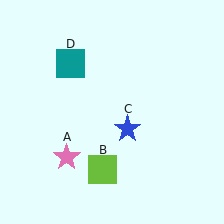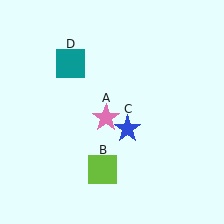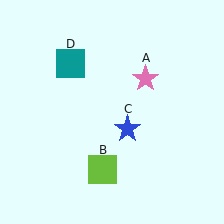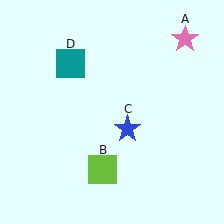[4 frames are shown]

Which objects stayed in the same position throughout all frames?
Lime square (object B) and blue star (object C) and teal square (object D) remained stationary.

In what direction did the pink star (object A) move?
The pink star (object A) moved up and to the right.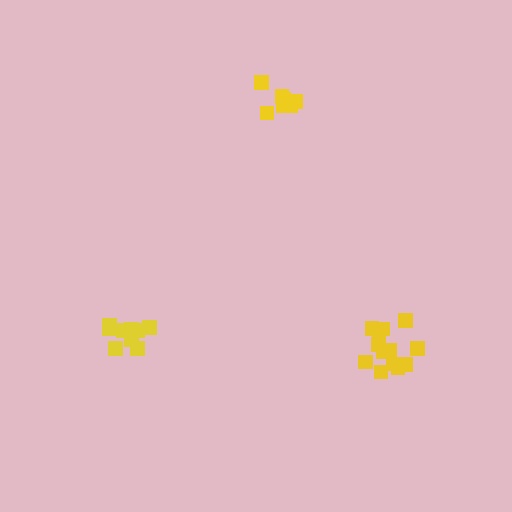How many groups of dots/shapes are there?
There are 3 groups.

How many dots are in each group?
Group 1: 9 dots, Group 2: 8 dots, Group 3: 13 dots (30 total).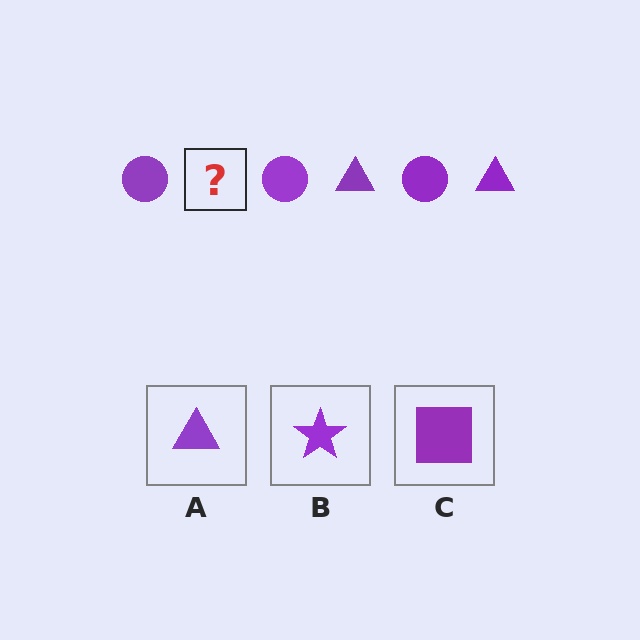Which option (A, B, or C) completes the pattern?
A.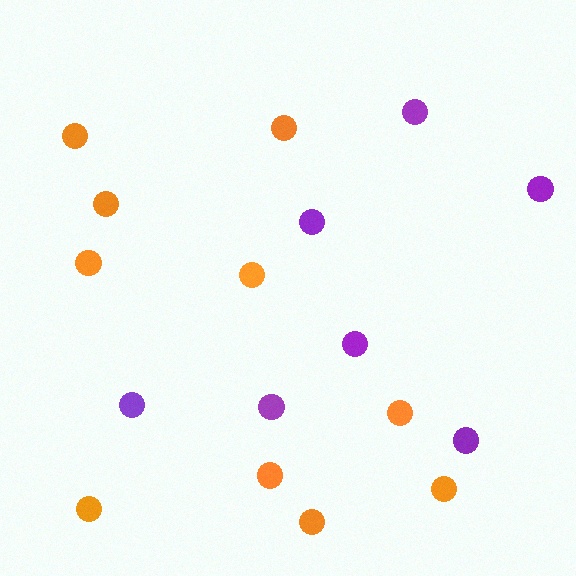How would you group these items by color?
There are 2 groups: one group of orange circles (10) and one group of purple circles (7).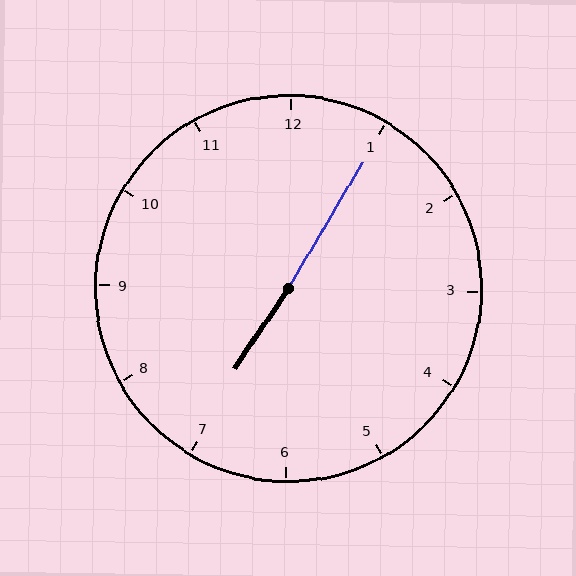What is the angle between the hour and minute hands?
Approximately 178 degrees.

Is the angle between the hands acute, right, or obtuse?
It is obtuse.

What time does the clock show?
7:05.